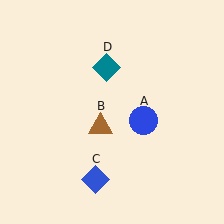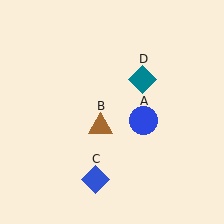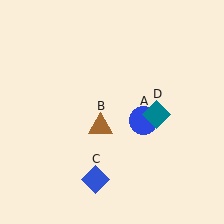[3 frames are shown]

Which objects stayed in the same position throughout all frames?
Blue circle (object A) and brown triangle (object B) and blue diamond (object C) remained stationary.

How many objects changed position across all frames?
1 object changed position: teal diamond (object D).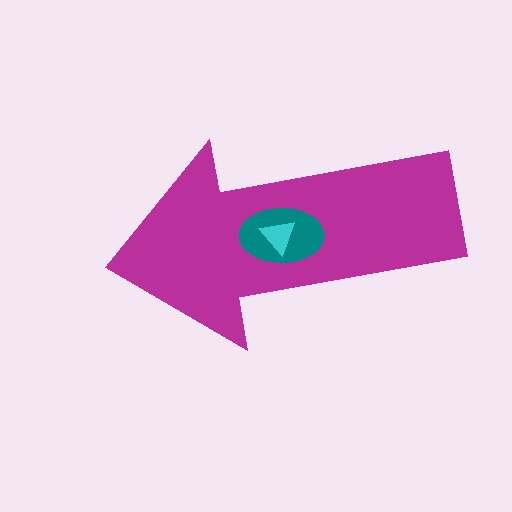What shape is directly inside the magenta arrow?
The teal ellipse.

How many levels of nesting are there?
3.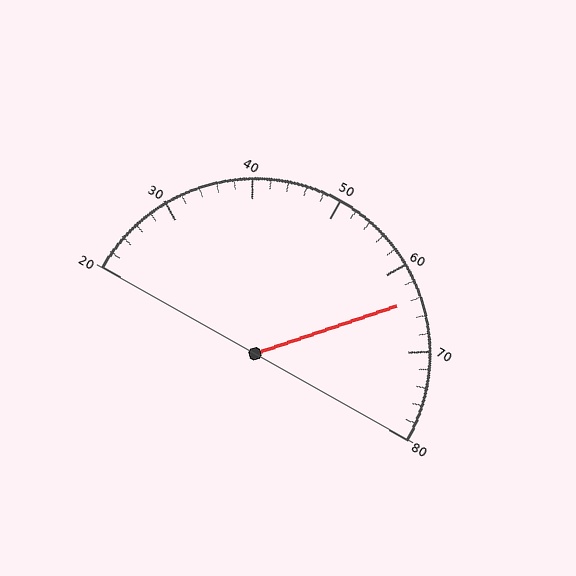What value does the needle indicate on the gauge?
The needle indicates approximately 64.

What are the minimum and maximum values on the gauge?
The gauge ranges from 20 to 80.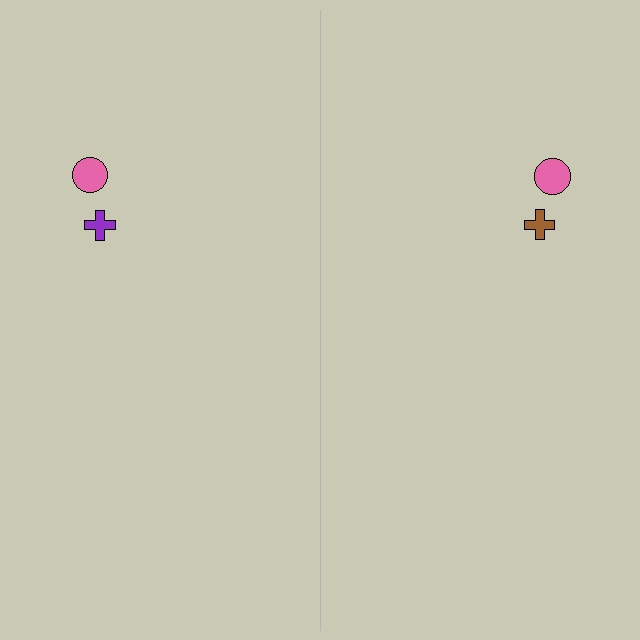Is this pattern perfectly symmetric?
No, the pattern is not perfectly symmetric. The brown cross on the right side breaks the symmetry — its mirror counterpart is purple.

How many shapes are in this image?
There are 4 shapes in this image.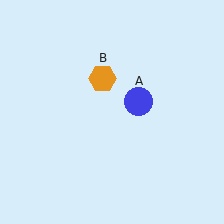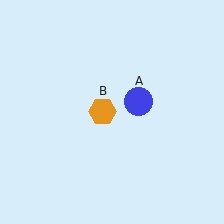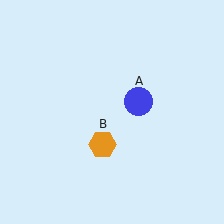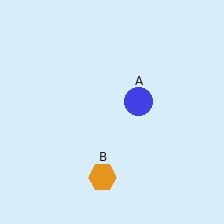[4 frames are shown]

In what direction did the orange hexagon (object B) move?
The orange hexagon (object B) moved down.